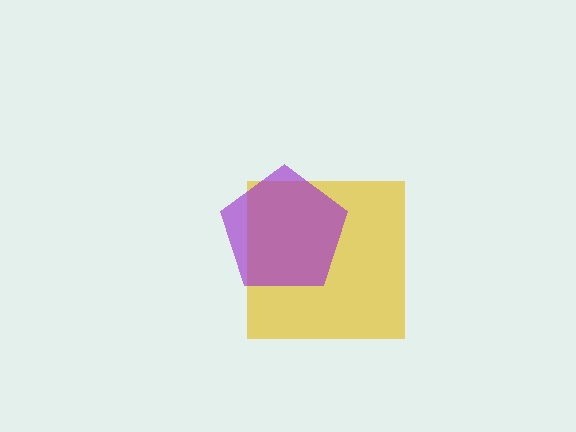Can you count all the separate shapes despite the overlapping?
Yes, there are 2 separate shapes.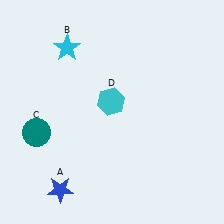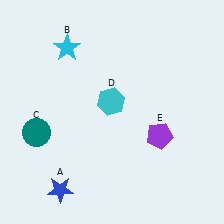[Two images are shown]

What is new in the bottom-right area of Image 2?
A purple pentagon (E) was added in the bottom-right area of Image 2.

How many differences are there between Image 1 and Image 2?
There is 1 difference between the two images.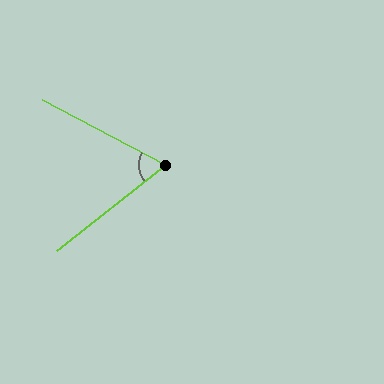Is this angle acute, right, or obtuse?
It is acute.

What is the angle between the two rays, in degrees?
Approximately 66 degrees.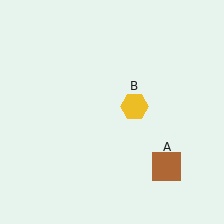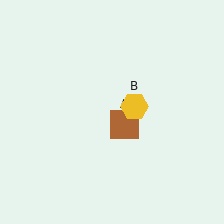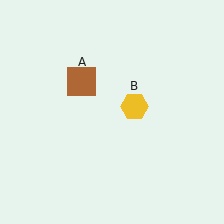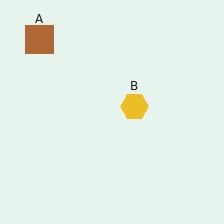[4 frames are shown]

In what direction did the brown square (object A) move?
The brown square (object A) moved up and to the left.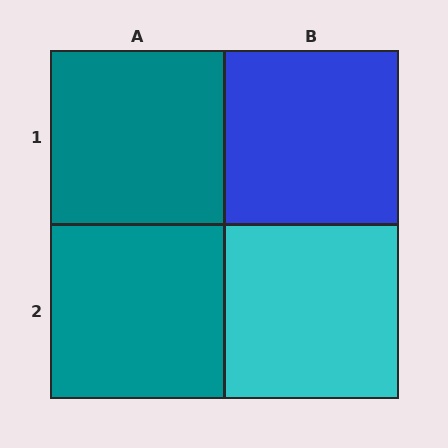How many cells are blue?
1 cell is blue.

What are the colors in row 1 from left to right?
Teal, blue.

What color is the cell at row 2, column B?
Cyan.